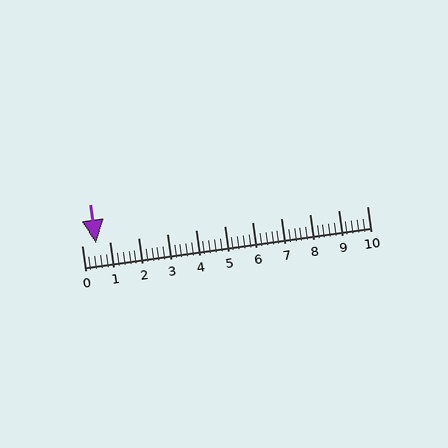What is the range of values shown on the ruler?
The ruler shows values from 0 to 10.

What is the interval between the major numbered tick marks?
The major tick marks are spaced 1 units apart.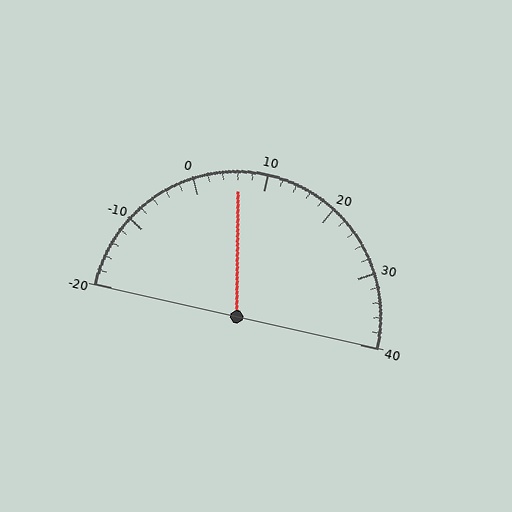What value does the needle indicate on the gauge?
The needle indicates approximately 6.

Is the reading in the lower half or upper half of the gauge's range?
The reading is in the lower half of the range (-20 to 40).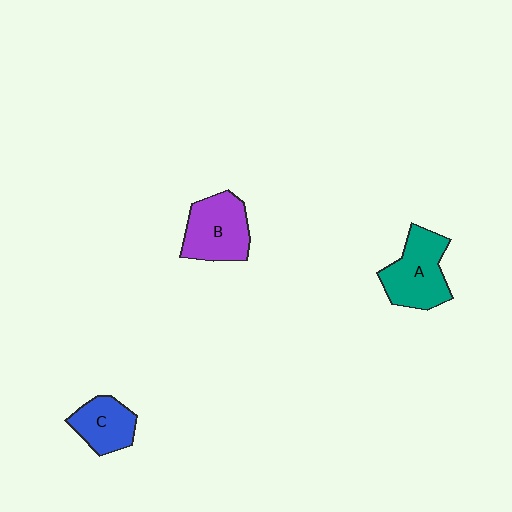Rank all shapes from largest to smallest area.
From largest to smallest: A (teal), B (purple), C (blue).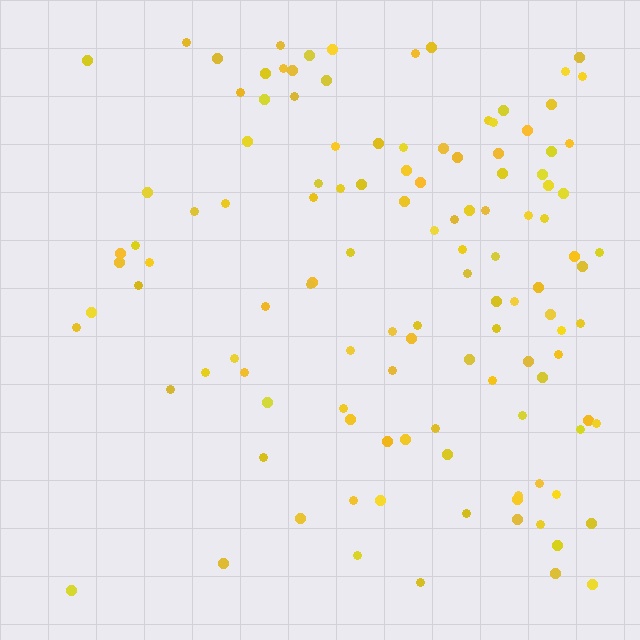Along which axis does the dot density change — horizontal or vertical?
Horizontal.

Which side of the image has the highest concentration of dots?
The right.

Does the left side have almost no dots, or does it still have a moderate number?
Still a moderate number, just noticeably fewer than the right.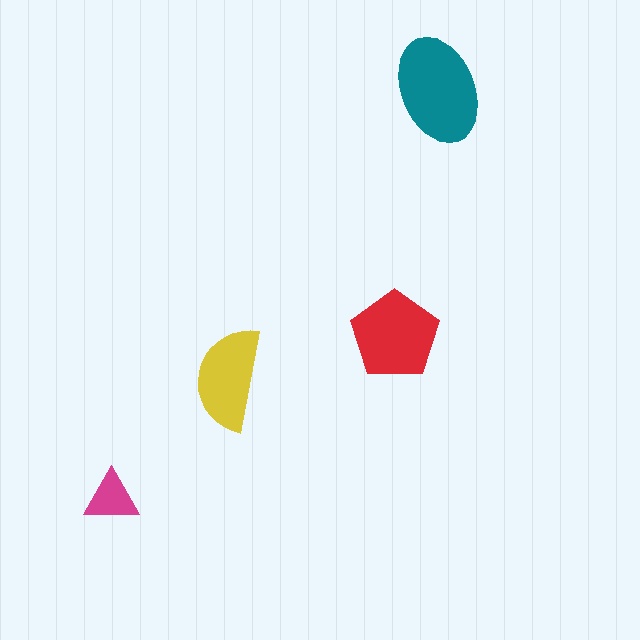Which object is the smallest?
The magenta triangle.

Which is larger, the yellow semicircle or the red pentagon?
The red pentagon.